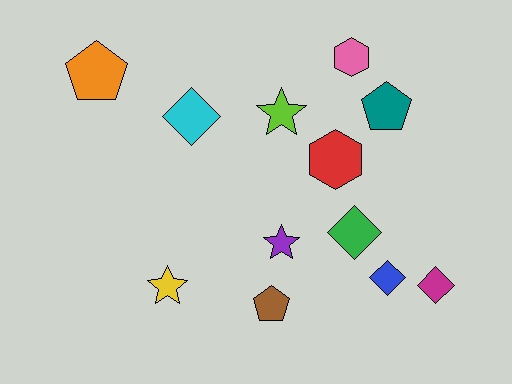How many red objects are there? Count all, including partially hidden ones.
There is 1 red object.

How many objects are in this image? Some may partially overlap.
There are 12 objects.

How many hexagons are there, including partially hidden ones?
There are 2 hexagons.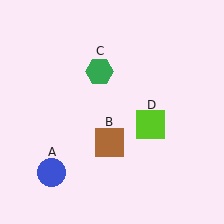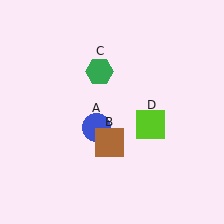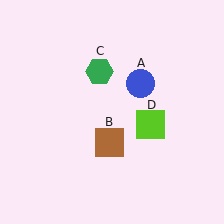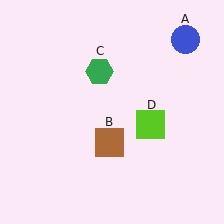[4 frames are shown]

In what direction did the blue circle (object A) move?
The blue circle (object A) moved up and to the right.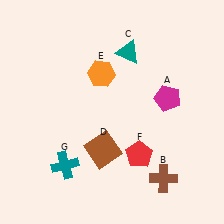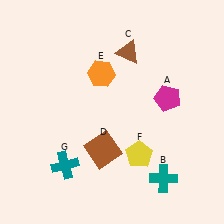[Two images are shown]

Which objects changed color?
B changed from brown to teal. C changed from teal to brown. F changed from red to yellow.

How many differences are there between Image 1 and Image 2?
There are 3 differences between the two images.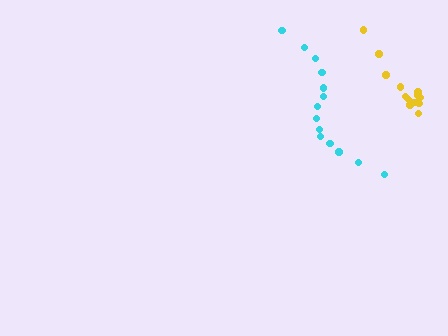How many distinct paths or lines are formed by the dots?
There are 2 distinct paths.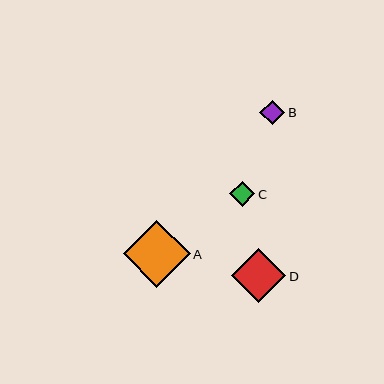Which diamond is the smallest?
Diamond B is the smallest with a size of approximately 25 pixels.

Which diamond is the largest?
Diamond A is the largest with a size of approximately 67 pixels.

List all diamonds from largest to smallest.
From largest to smallest: A, D, C, B.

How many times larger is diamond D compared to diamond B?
Diamond D is approximately 2.2 times the size of diamond B.